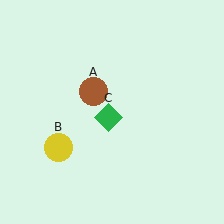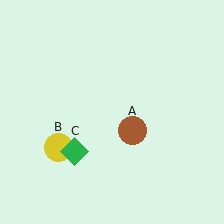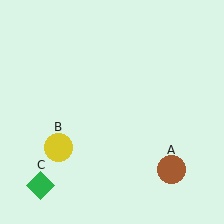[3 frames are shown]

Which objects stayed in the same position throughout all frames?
Yellow circle (object B) remained stationary.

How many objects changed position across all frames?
2 objects changed position: brown circle (object A), green diamond (object C).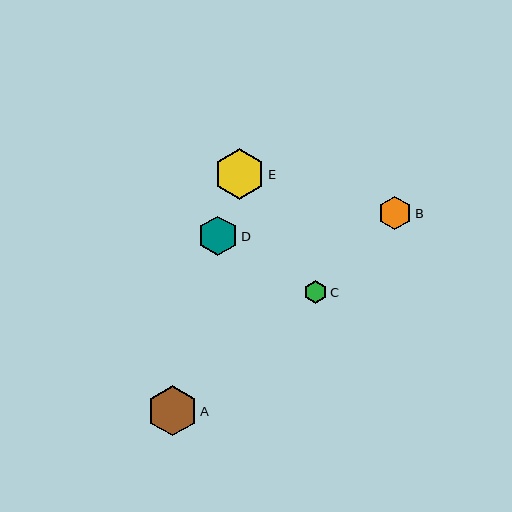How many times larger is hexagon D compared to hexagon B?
Hexagon D is approximately 1.2 times the size of hexagon B.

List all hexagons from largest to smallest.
From largest to smallest: E, A, D, B, C.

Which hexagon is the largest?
Hexagon E is the largest with a size of approximately 51 pixels.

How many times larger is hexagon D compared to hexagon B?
Hexagon D is approximately 1.2 times the size of hexagon B.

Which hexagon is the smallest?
Hexagon C is the smallest with a size of approximately 22 pixels.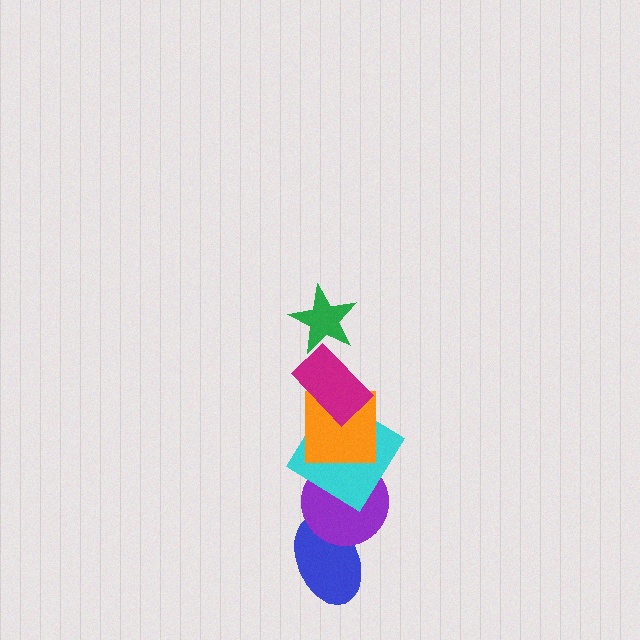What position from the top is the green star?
The green star is 1st from the top.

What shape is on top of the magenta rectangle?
The green star is on top of the magenta rectangle.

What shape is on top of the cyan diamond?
The orange square is on top of the cyan diamond.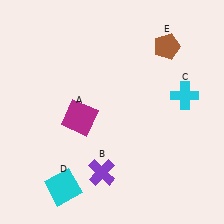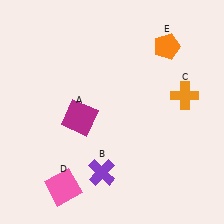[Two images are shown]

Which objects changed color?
C changed from cyan to orange. D changed from cyan to pink. E changed from brown to orange.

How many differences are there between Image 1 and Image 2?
There are 3 differences between the two images.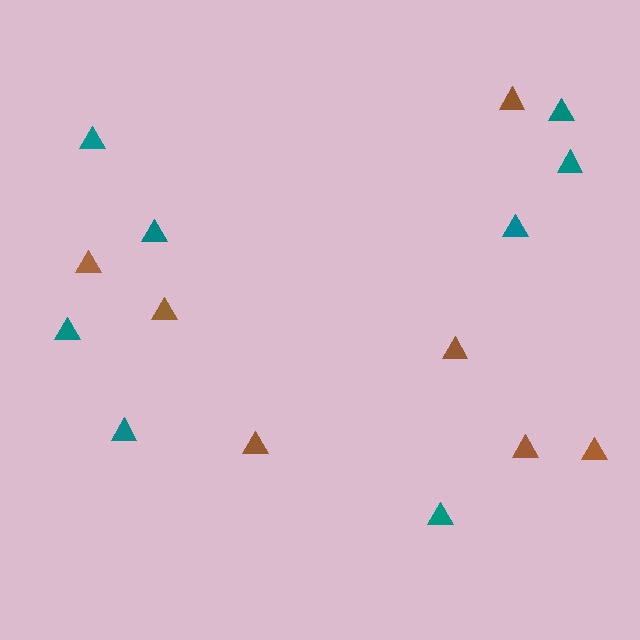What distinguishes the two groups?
There are 2 groups: one group of brown triangles (7) and one group of teal triangles (8).